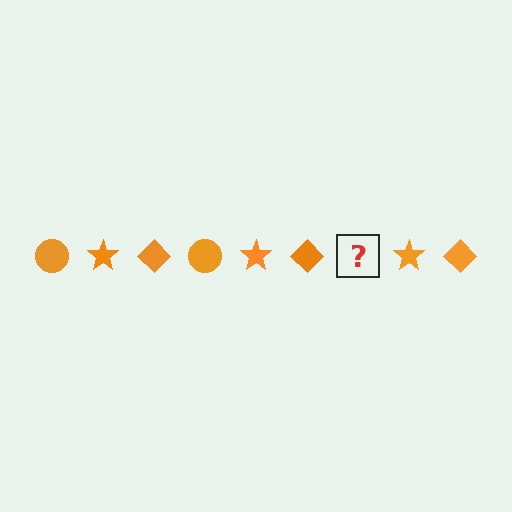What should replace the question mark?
The question mark should be replaced with an orange circle.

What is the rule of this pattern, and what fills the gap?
The rule is that the pattern cycles through circle, star, diamond shapes in orange. The gap should be filled with an orange circle.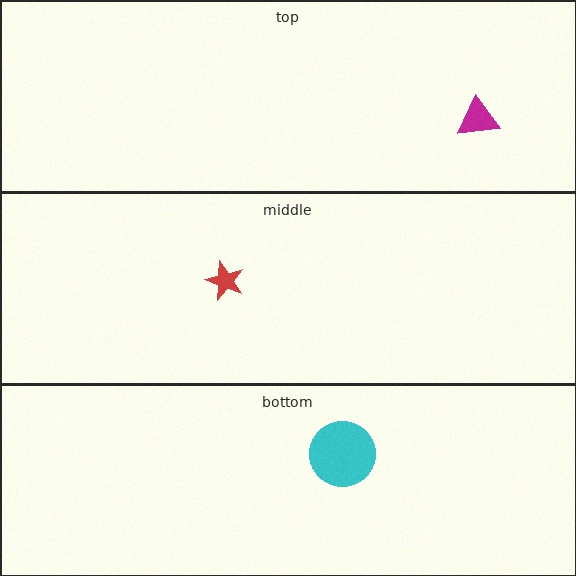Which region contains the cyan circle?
The bottom region.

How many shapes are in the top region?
1.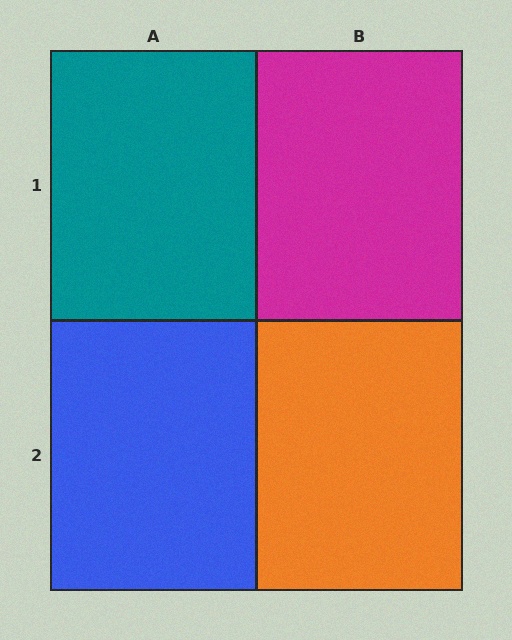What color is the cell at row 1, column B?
Magenta.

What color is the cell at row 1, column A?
Teal.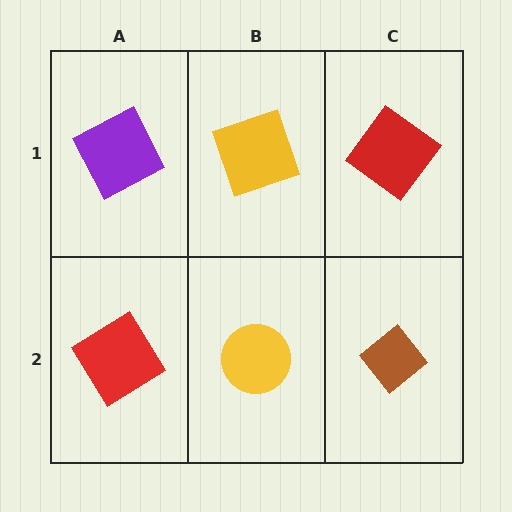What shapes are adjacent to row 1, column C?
A brown diamond (row 2, column C), a yellow square (row 1, column B).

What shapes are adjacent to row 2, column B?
A yellow square (row 1, column B), a red diamond (row 2, column A), a brown diamond (row 2, column C).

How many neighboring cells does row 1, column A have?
2.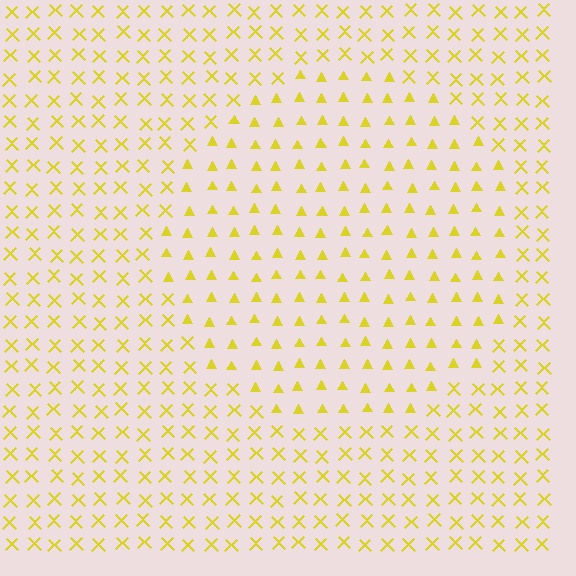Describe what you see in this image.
The image is filled with small yellow elements arranged in a uniform grid. A circle-shaped region contains triangles, while the surrounding area contains X marks. The boundary is defined purely by the change in element shape.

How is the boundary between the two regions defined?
The boundary is defined by a change in element shape: triangles inside vs. X marks outside. All elements share the same color and spacing.